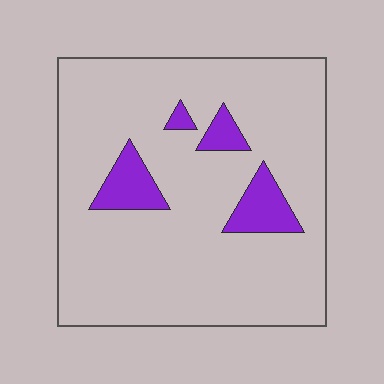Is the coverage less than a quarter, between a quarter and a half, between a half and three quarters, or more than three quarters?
Less than a quarter.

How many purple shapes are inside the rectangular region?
4.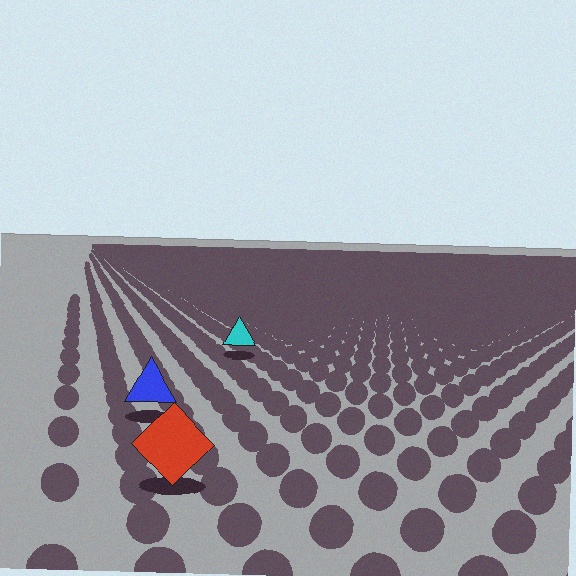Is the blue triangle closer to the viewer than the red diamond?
No. The red diamond is closer — you can tell from the texture gradient: the ground texture is coarser near it.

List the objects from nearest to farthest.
From nearest to farthest: the red diamond, the blue triangle, the cyan triangle.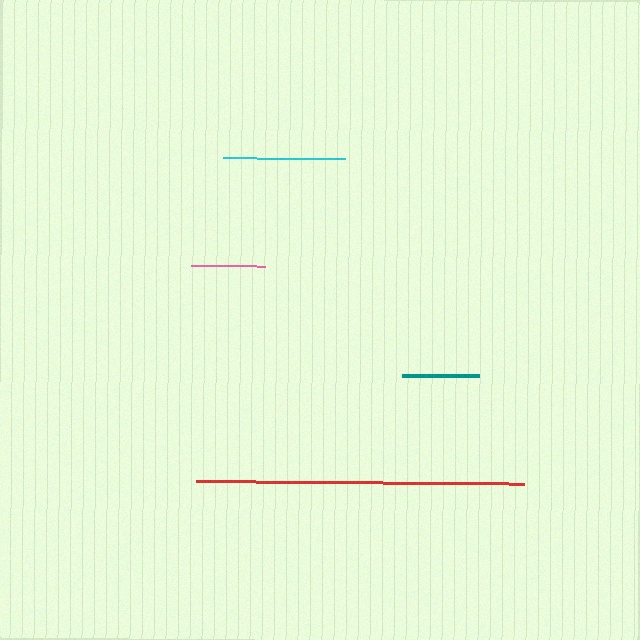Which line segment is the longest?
The red line is the longest at approximately 328 pixels.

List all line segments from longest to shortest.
From longest to shortest: red, cyan, teal, pink.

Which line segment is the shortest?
The pink line is the shortest at approximately 73 pixels.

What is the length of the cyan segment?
The cyan segment is approximately 122 pixels long.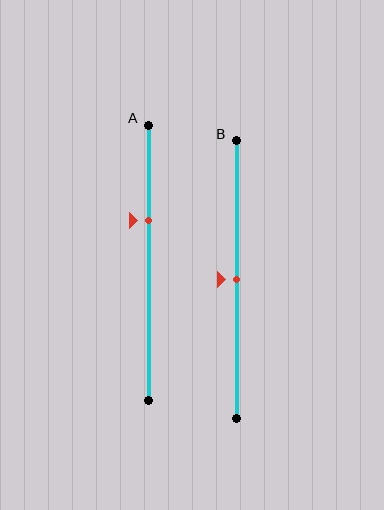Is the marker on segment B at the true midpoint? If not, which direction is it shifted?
Yes, the marker on segment B is at the true midpoint.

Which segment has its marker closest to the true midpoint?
Segment B has its marker closest to the true midpoint.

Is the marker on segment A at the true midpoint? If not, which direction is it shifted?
No, the marker on segment A is shifted upward by about 15% of the segment length.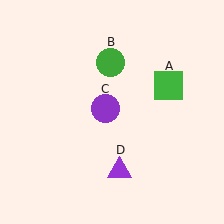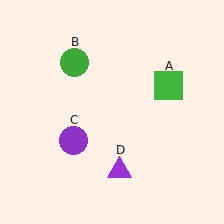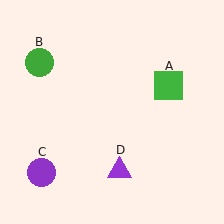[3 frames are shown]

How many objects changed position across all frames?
2 objects changed position: green circle (object B), purple circle (object C).